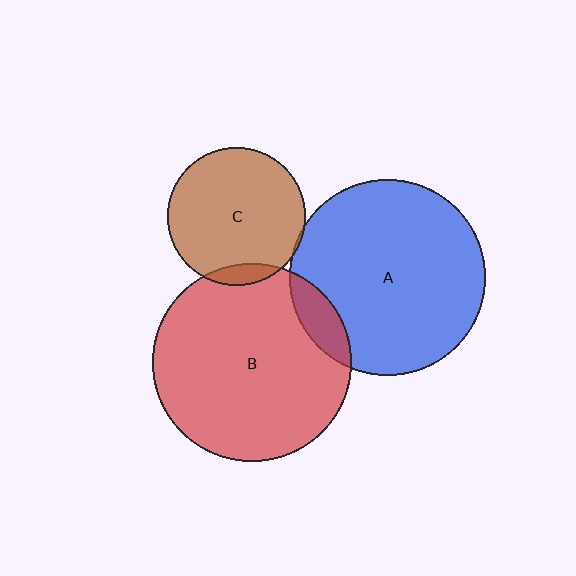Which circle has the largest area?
Circle B (red).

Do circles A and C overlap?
Yes.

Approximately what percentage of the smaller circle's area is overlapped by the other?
Approximately 5%.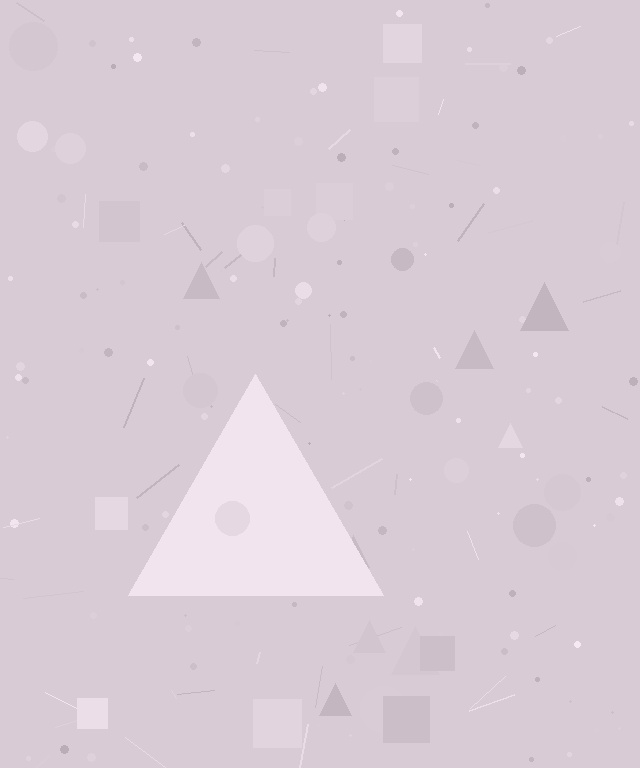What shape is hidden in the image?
A triangle is hidden in the image.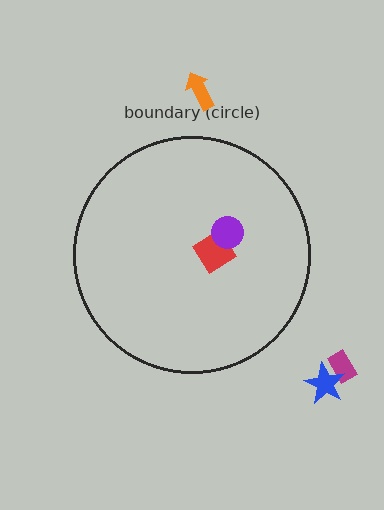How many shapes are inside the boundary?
2 inside, 3 outside.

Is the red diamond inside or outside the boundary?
Inside.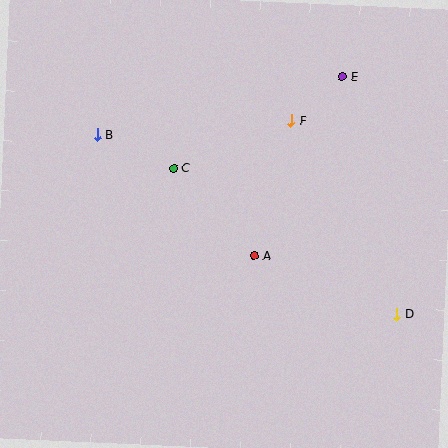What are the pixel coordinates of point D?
Point D is at (397, 314).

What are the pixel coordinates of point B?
Point B is at (97, 135).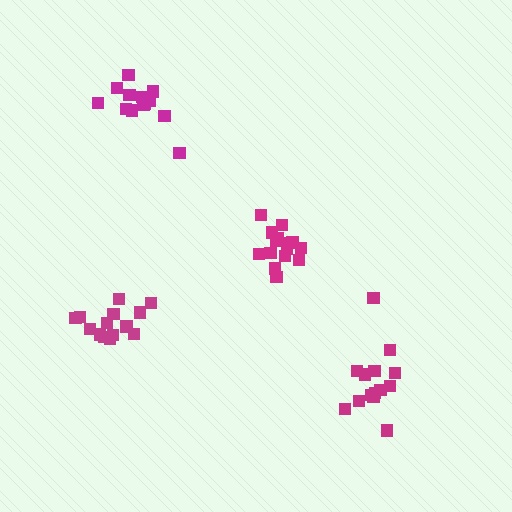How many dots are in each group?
Group 1: 14 dots, Group 2: 16 dots, Group 3: 14 dots, Group 4: 13 dots (57 total).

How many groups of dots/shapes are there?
There are 4 groups.